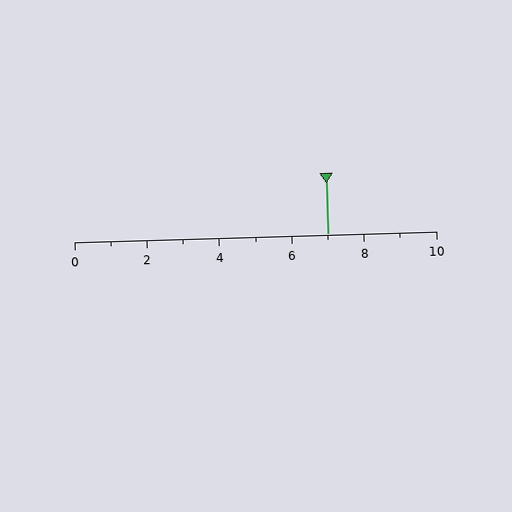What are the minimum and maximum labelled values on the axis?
The axis runs from 0 to 10.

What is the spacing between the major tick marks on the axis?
The major ticks are spaced 2 apart.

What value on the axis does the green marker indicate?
The marker indicates approximately 7.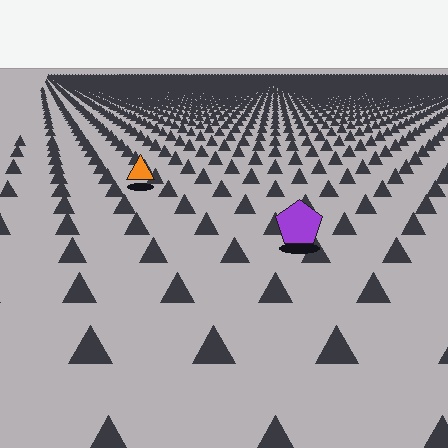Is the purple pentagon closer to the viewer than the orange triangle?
Yes. The purple pentagon is closer — you can tell from the texture gradient: the ground texture is coarser near it.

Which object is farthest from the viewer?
The orange triangle is farthest from the viewer. It appears smaller and the ground texture around it is denser.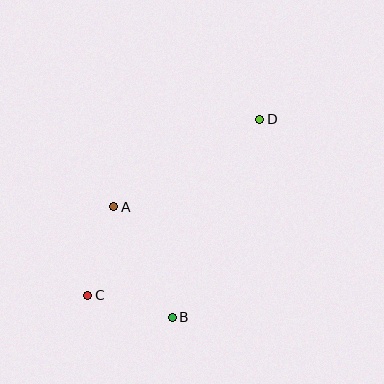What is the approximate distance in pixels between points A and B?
The distance between A and B is approximately 125 pixels.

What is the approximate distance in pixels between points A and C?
The distance between A and C is approximately 92 pixels.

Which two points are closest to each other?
Points B and C are closest to each other.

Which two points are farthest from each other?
Points C and D are farthest from each other.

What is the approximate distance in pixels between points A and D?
The distance between A and D is approximately 171 pixels.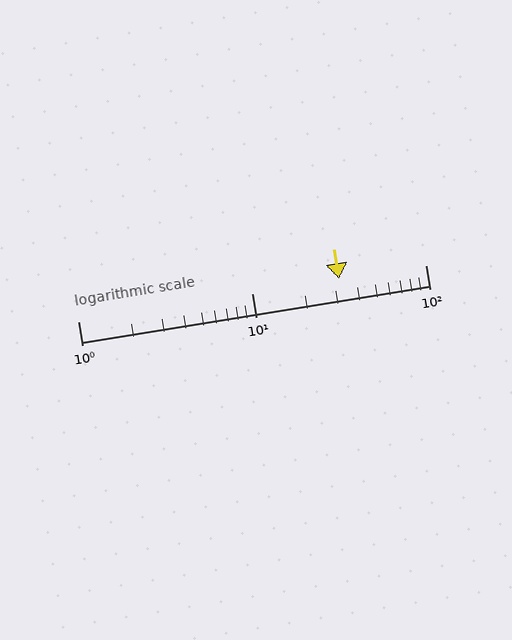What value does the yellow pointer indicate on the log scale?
The pointer indicates approximately 32.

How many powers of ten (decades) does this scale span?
The scale spans 2 decades, from 1 to 100.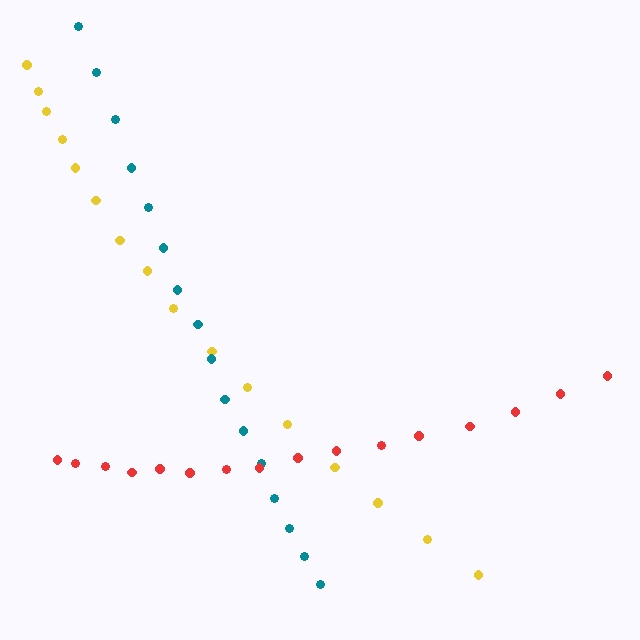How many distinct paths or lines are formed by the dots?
There are 3 distinct paths.